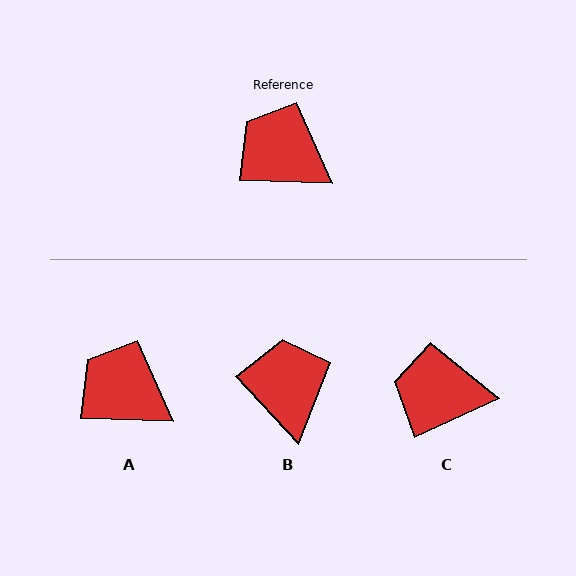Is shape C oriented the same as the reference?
No, it is off by about 27 degrees.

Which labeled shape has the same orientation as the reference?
A.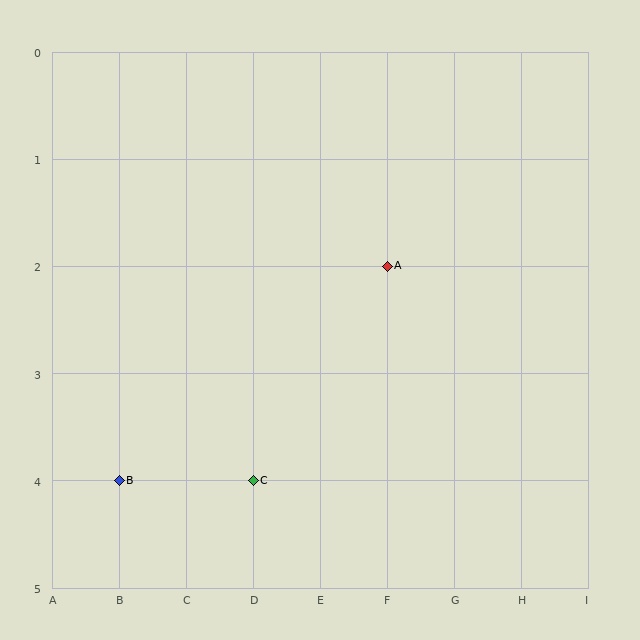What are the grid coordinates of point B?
Point B is at grid coordinates (B, 4).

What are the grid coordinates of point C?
Point C is at grid coordinates (D, 4).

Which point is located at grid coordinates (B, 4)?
Point B is at (B, 4).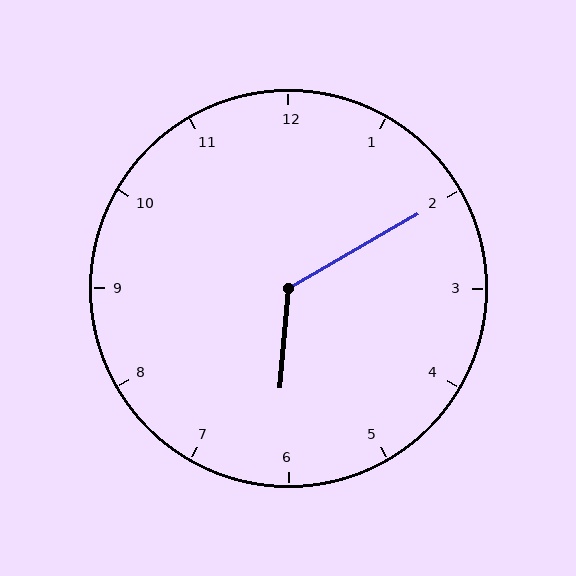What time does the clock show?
6:10.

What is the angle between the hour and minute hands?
Approximately 125 degrees.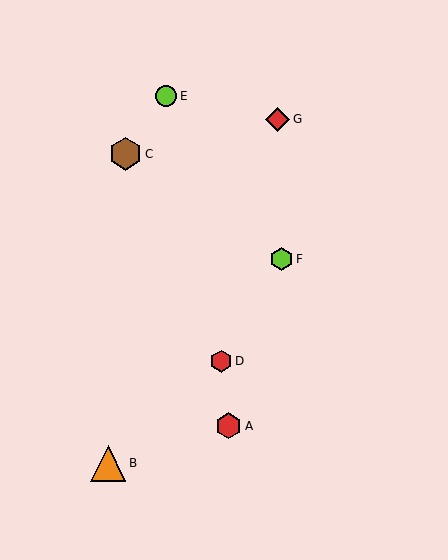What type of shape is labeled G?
Shape G is a red diamond.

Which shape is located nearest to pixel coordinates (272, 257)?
The lime hexagon (labeled F) at (281, 259) is nearest to that location.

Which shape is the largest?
The orange triangle (labeled B) is the largest.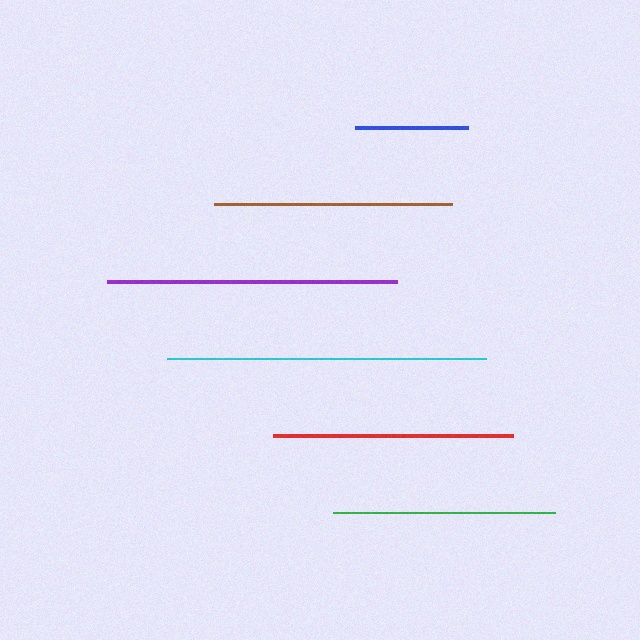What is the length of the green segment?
The green segment is approximately 222 pixels long.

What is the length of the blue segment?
The blue segment is approximately 113 pixels long.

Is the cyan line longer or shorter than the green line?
The cyan line is longer than the green line.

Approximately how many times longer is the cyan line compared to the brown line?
The cyan line is approximately 1.3 times the length of the brown line.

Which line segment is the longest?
The cyan line is the longest at approximately 319 pixels.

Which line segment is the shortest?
The blue line is the shortest at approximately 113 pixels.